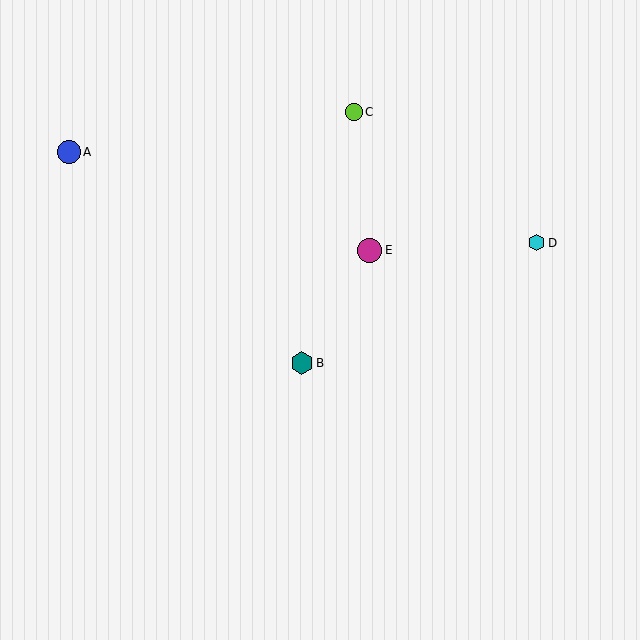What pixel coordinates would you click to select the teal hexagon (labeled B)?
Click at (302, 363) to select the teal hexagon B.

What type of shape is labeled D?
Shape D is a cyan hexagon.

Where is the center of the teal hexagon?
The center of the teal hexagon is at (302, 363).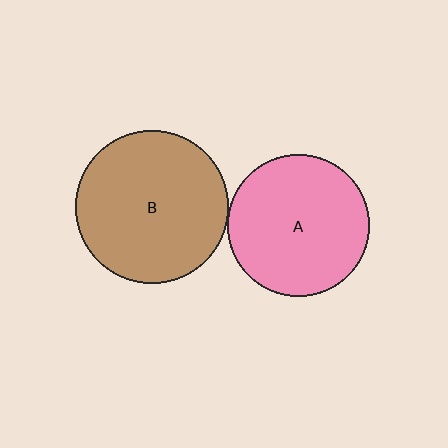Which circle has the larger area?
Circle B (brown).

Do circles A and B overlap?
Yes.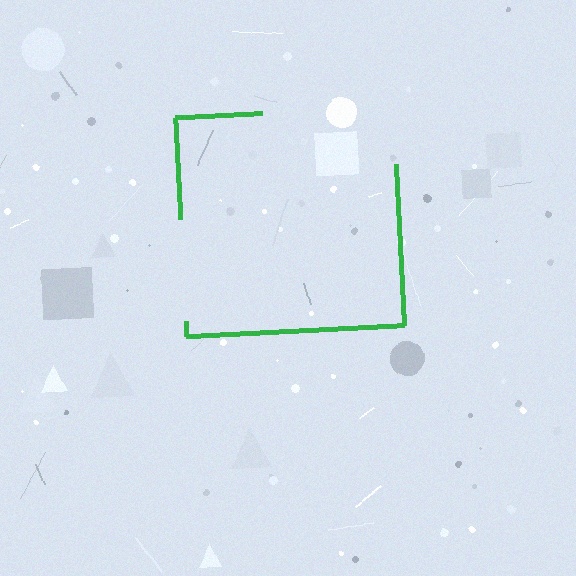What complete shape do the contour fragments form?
The contour fragments form a square.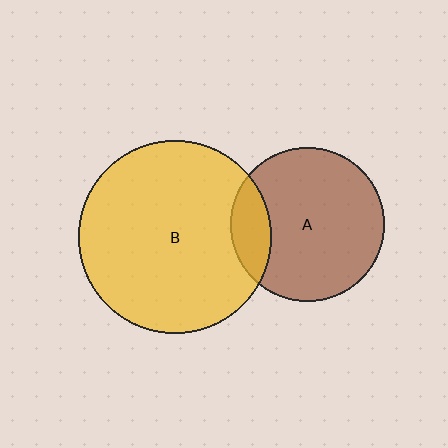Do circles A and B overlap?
Yes.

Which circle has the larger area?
Circle B (yellow).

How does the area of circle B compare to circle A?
Approximately 1.6 times.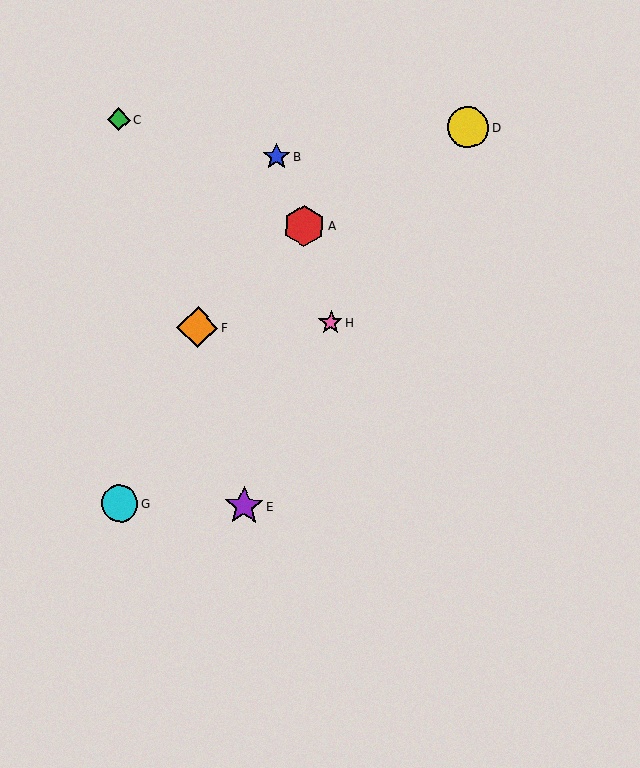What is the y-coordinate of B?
Object B is at y≈157.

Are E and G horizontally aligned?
Yes, both are at y≈506.